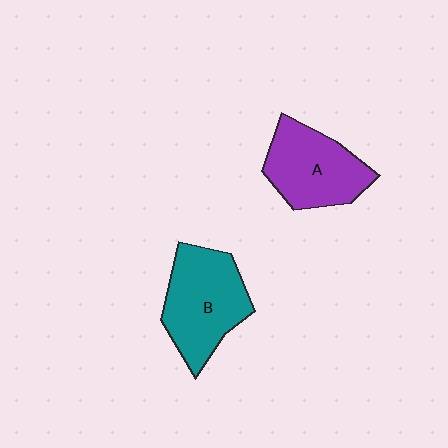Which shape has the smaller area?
Shape A (purple).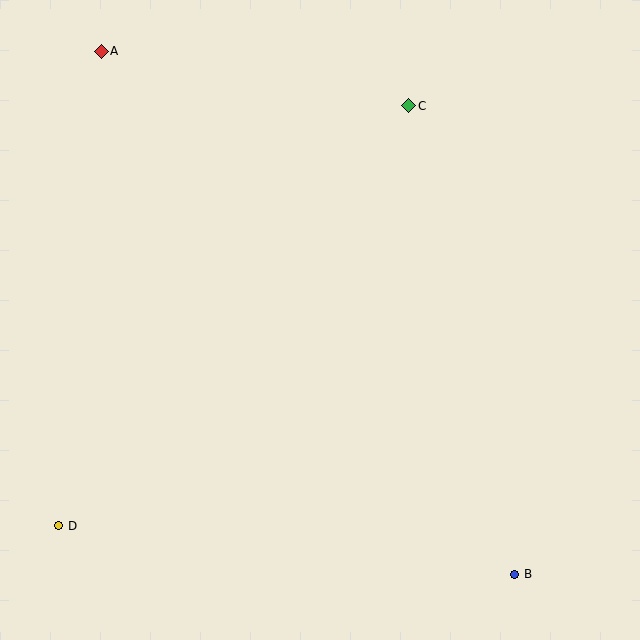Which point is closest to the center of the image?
Point C at (409, 106) is closest to the center.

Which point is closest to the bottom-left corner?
Point D is closest to the bottom-left corner.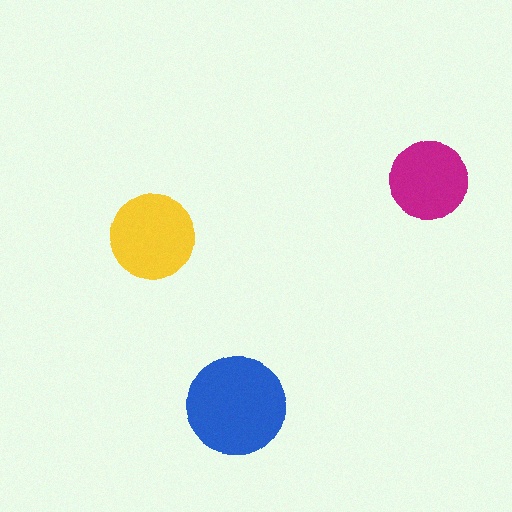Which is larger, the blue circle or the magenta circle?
The blue one.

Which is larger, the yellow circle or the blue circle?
The blue one.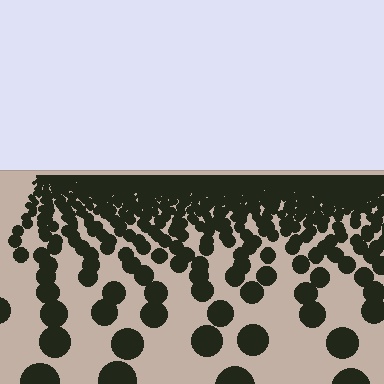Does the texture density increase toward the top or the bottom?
Density increases toward the top.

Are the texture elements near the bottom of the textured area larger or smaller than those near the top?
Larger. Near the bottom, elements are closer to the viewer and appear at a bigger on-screen size.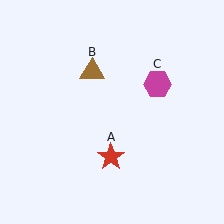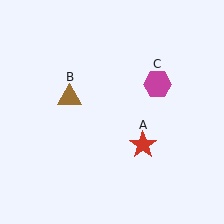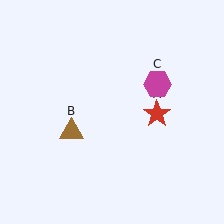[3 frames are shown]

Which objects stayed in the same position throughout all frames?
Magenta hexagon (object C) remained stationary.